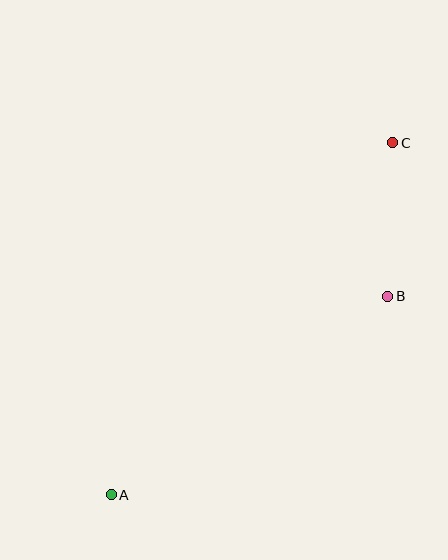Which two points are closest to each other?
Points B and C are closest to each other.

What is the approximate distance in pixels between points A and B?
The distance between A and B is approximately 341 pixels.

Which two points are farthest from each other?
Points A and C are farthest from each other.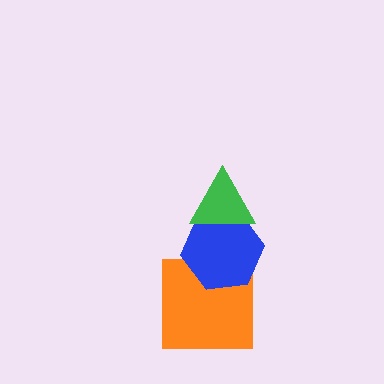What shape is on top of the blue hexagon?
The green triangle is on top of the blue hexagon.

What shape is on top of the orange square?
The blue hexagon is on top of the orange square.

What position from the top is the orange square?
The orange square is 3rd from the top.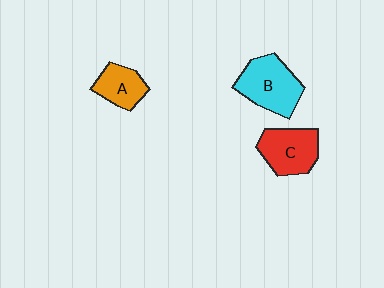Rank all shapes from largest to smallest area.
From largest to smallest: B (cyan), C (red), A (orange).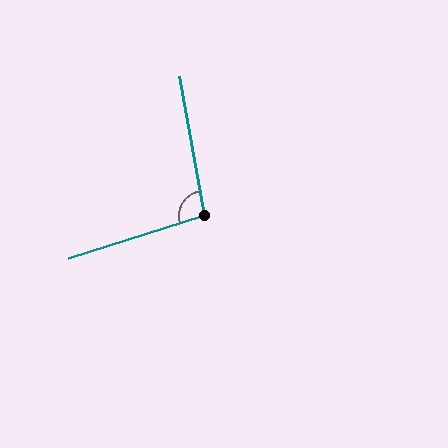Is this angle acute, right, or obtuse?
It is obtuse.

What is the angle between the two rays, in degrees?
Approximately 97 degrees.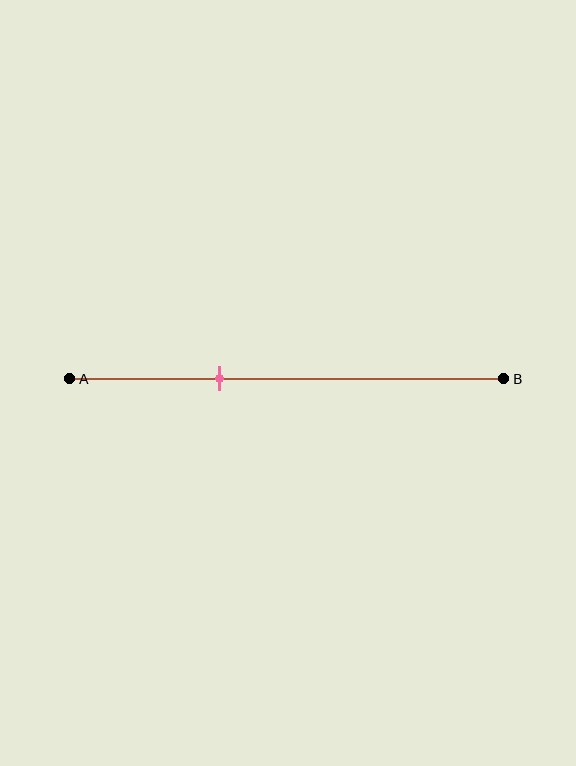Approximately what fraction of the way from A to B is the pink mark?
The pink mark is approximately 35% of the way from A to B.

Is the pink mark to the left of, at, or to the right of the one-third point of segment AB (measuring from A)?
The pink mark is approximately at the one-third point of segment AB.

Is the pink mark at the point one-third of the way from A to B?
Yes, the mark is approximately at the one-third point.